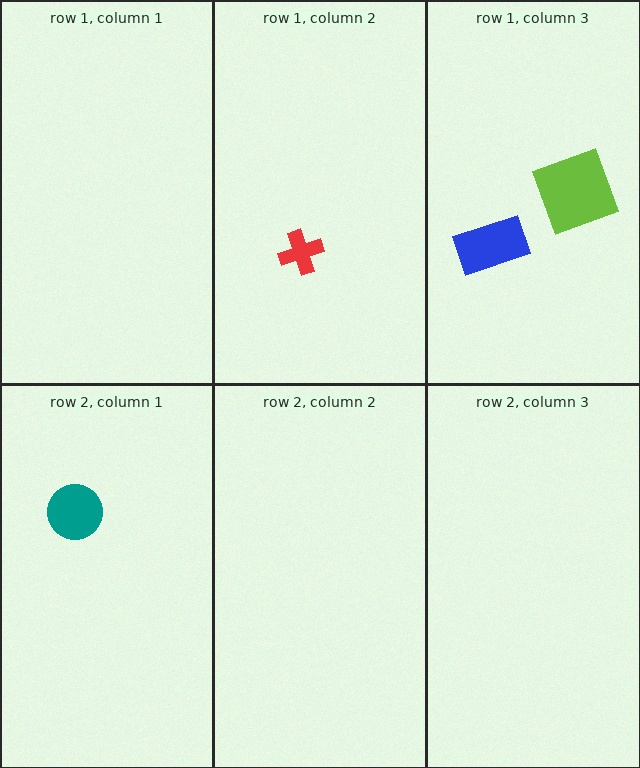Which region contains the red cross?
The row 1, column 2 region.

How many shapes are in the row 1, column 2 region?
1.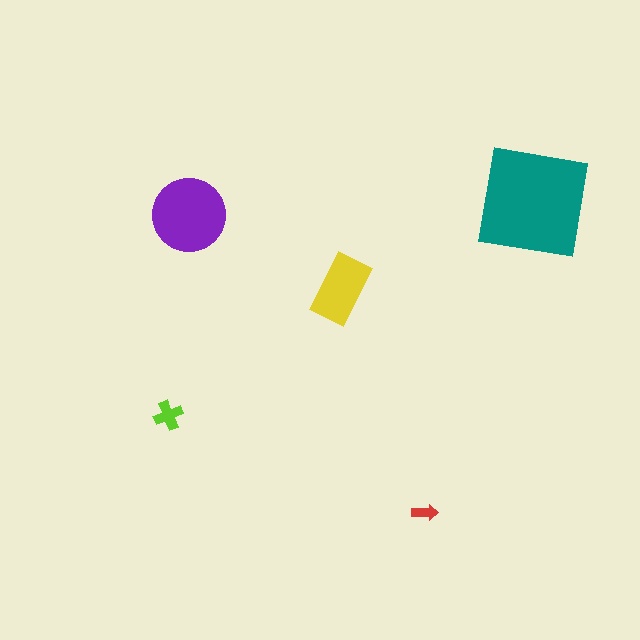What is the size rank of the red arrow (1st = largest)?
5th.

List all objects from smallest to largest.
The red arrow, the lime cross, the yellow rectangle, the purple circle, the teal square.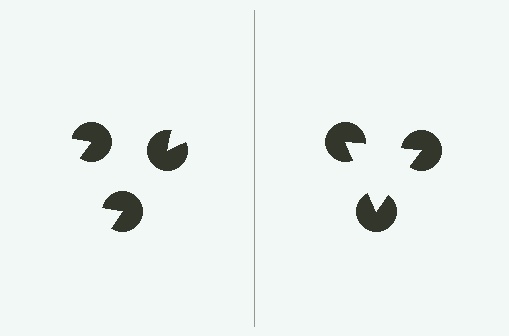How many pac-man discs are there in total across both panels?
6 — 3 on each side.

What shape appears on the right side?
An illusory triangle.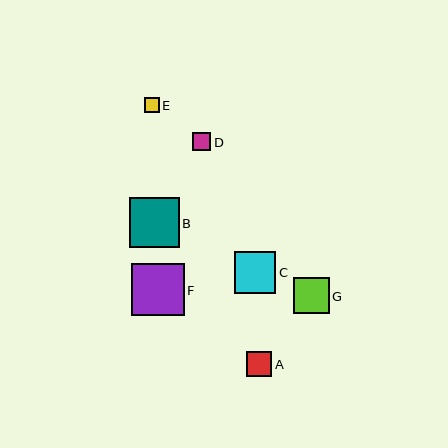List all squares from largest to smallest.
From largest to smallest: F, B, C, G, A, D, E.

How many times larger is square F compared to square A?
Square F is approximately 2.0 times the size of square A.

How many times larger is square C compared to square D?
Square C is approximately 2.2 times the size of square D.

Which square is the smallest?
Square E is the smallest with a size of approximately 15 pixels.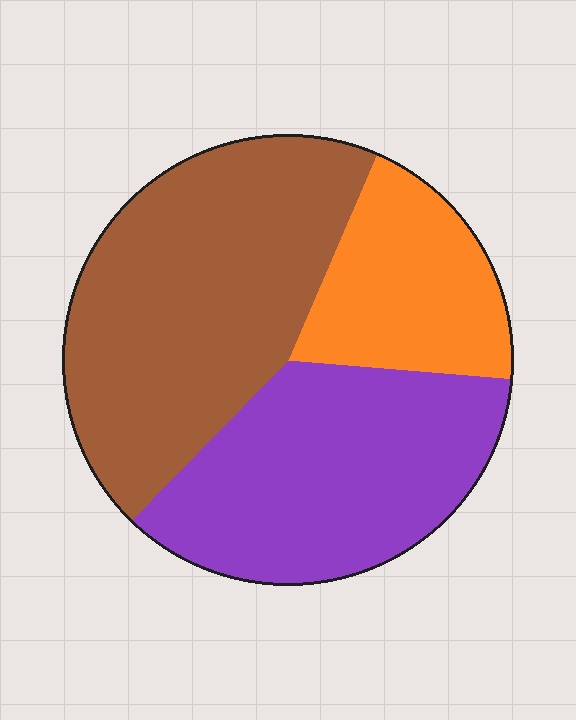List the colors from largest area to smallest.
From largest to smallest: brown, purple, orange.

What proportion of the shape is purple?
Purple covers roughly 35% of the shape.